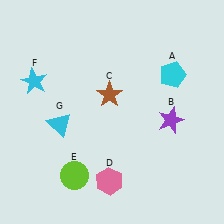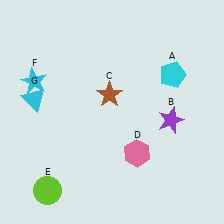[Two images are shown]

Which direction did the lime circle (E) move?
The lime circle (E) moved left.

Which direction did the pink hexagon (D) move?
The pink hexagon (D) moved up.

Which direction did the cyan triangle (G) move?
The cyan triangle (G) moved left.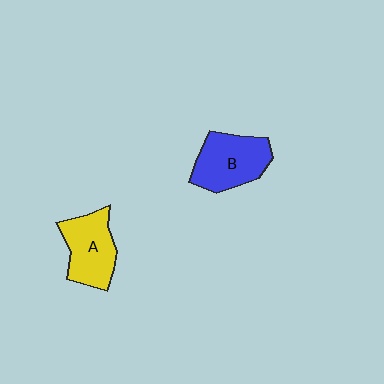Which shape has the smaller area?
Shape A (yellow).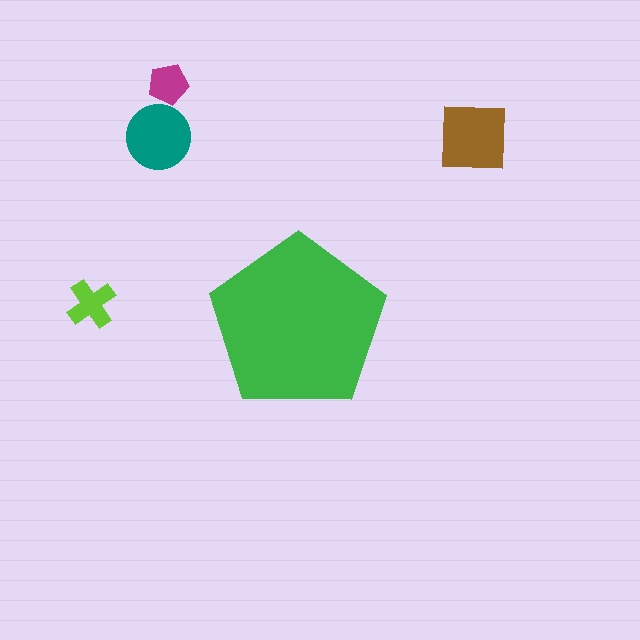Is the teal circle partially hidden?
No, the teal circle is fully visible.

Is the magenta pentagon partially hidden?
No, the magenta pentagon is fully visible.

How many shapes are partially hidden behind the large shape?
0 shapes are partially hidden.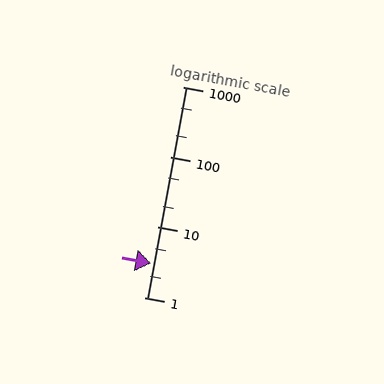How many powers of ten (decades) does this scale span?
The scale spans 3 decades, from 1 to 1000.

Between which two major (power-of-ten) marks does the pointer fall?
The pointer is between 1 and 10.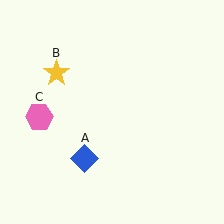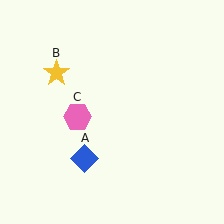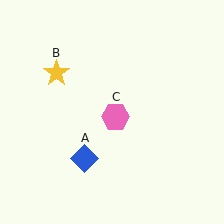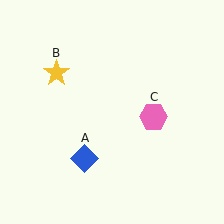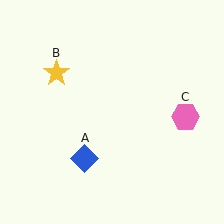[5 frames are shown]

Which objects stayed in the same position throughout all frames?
Blue diamond (object A) and yellow star (object B) remained stationary.